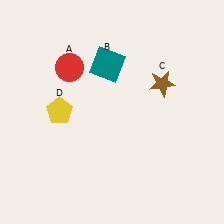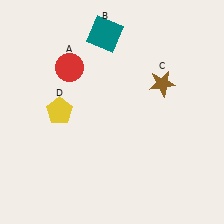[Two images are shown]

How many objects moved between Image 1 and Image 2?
1 object moved between the two images.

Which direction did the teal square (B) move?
The teal square (B) moved up.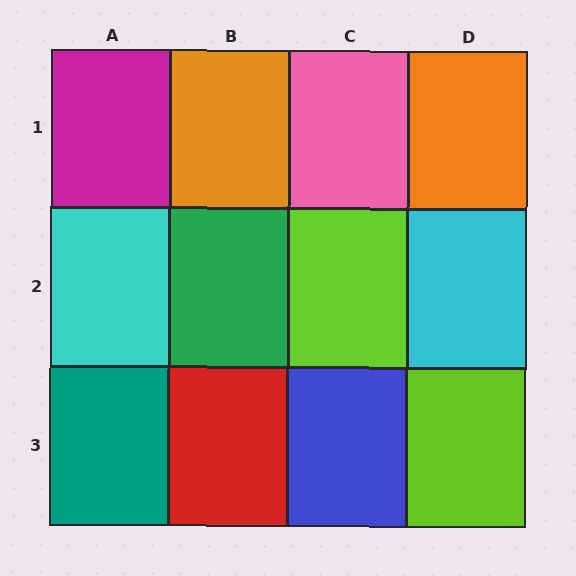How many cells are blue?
1 cell is blue.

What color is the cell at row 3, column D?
Lime.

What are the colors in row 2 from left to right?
Cyan, green, lime, cyan.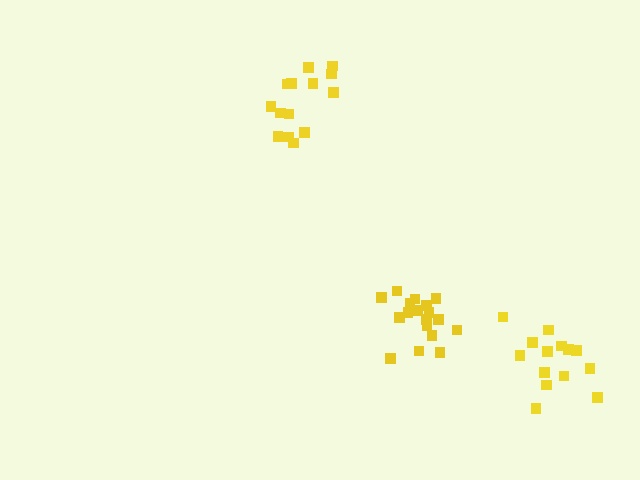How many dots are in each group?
Group 1: 14 dots, Group 2: 18 dots, Group 3: 14 dots (46 total).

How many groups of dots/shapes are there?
There are 3 groups.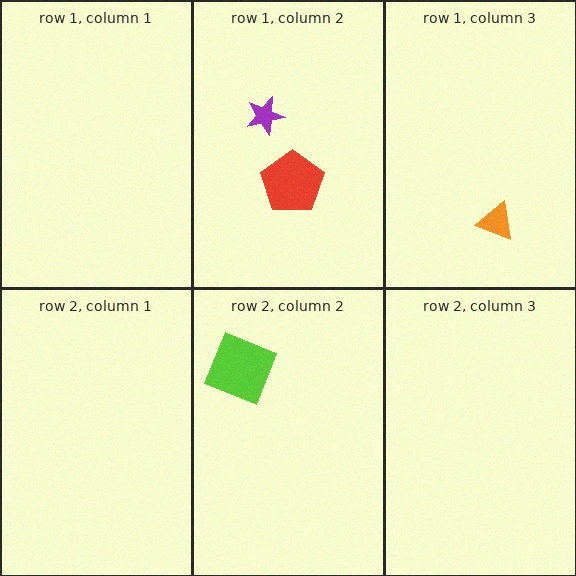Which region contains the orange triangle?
The row 1, column 3 region.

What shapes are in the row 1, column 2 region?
The purple star, the red pentagon.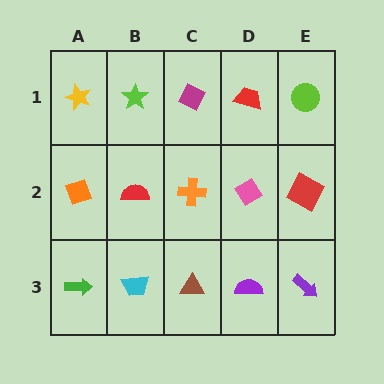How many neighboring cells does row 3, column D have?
3.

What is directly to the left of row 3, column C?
A cyan trapezoid.